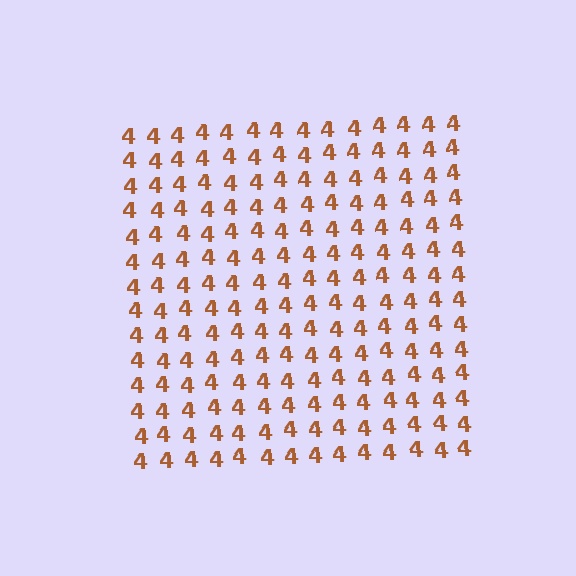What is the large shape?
The large shape is a square.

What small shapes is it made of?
It is made of small digit 4's.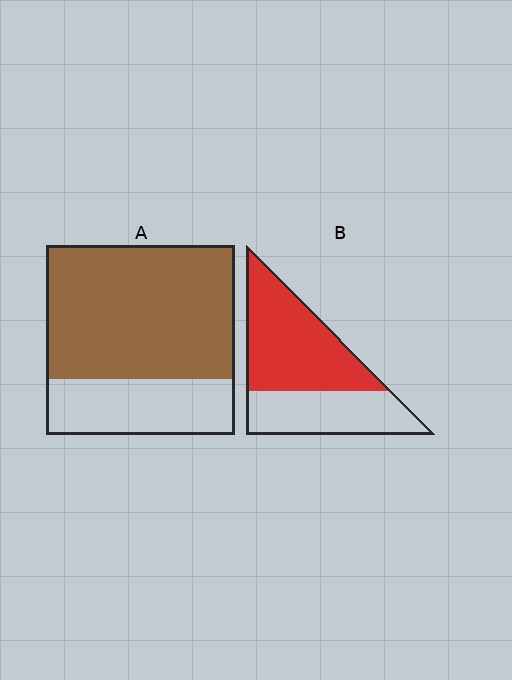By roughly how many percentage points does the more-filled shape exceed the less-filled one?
By roughly 10 percentage points (A over B).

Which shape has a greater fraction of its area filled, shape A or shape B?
Shape A.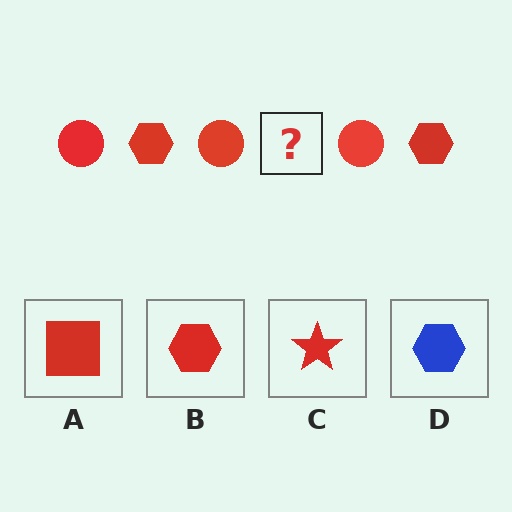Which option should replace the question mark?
Option B.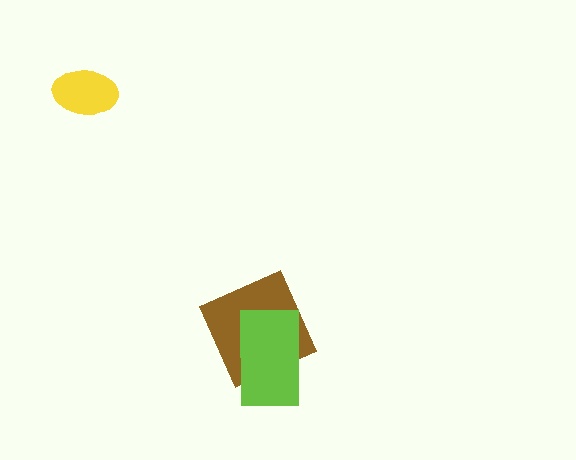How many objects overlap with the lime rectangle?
1 object overlaps with the lime rectangle.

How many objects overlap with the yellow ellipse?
0 objects overlap with the yellow ellipse.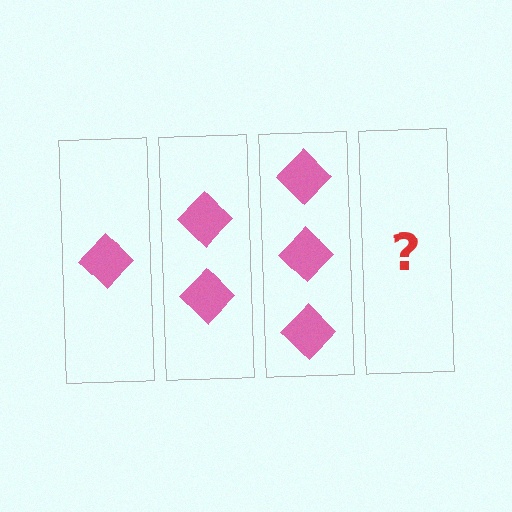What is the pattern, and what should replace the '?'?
The pattern is that each step adds one more diamond. The '?' should be 4 diamonds.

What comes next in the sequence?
The next element should be 4 diamonds.